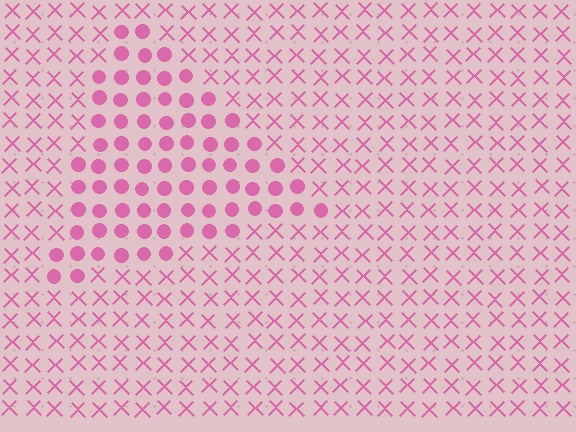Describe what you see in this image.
The image is filled with small pink elements arranged in a uniform grid. A triangle-shaped region contains circles, while the surrounding area contains X marks. The boundary is defined purely by the change in element shape.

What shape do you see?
I see a triangle.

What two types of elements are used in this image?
The image uses circles inside the triangle region and X marks outside it.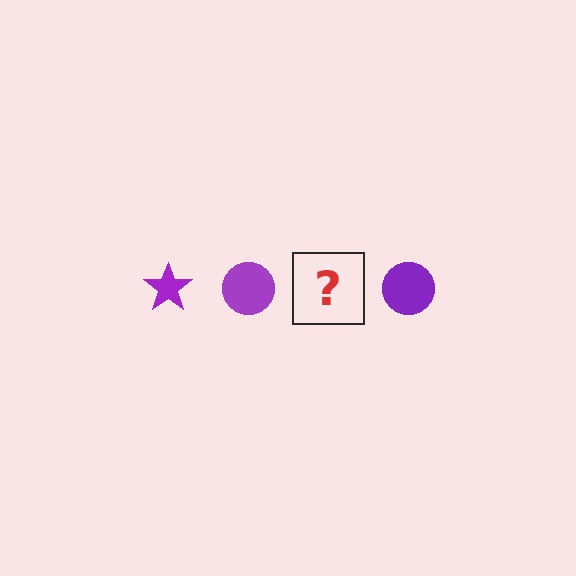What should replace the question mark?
The question mark should be replaced with a purple star.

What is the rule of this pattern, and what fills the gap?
The rule is that the pattern cycles through star, circle shapes in purple. The gap should be filled with a purple star.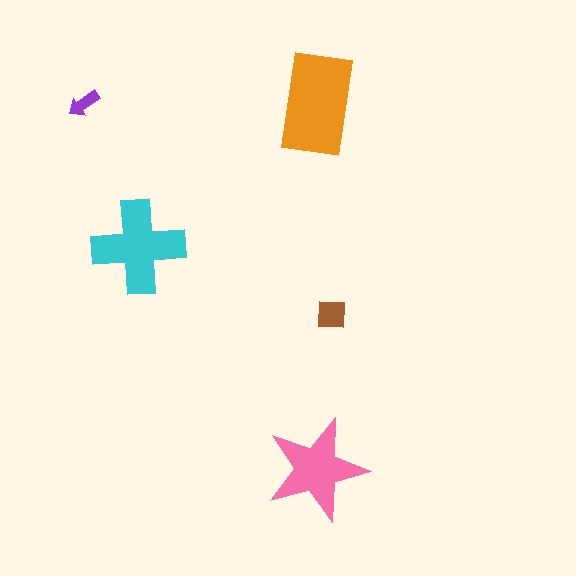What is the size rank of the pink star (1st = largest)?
3rd.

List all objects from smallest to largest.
The purple arrow, the brown square, the pink star, the cyan cross, the orange rectangle.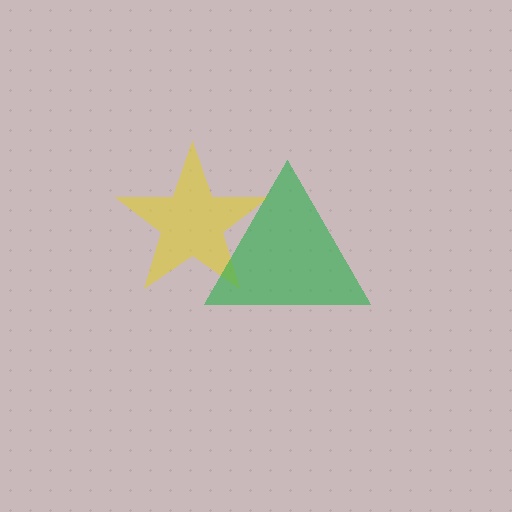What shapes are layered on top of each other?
The layered shapes are: a yellow star, a green triangle.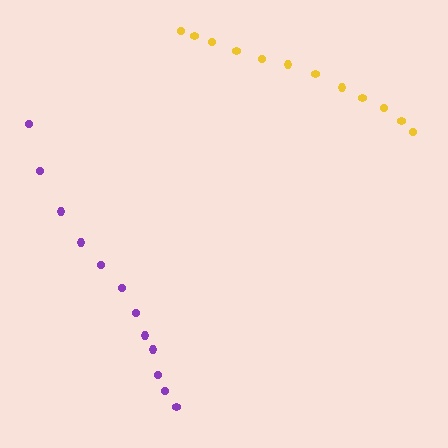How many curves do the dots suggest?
There are 2 distinct paths.